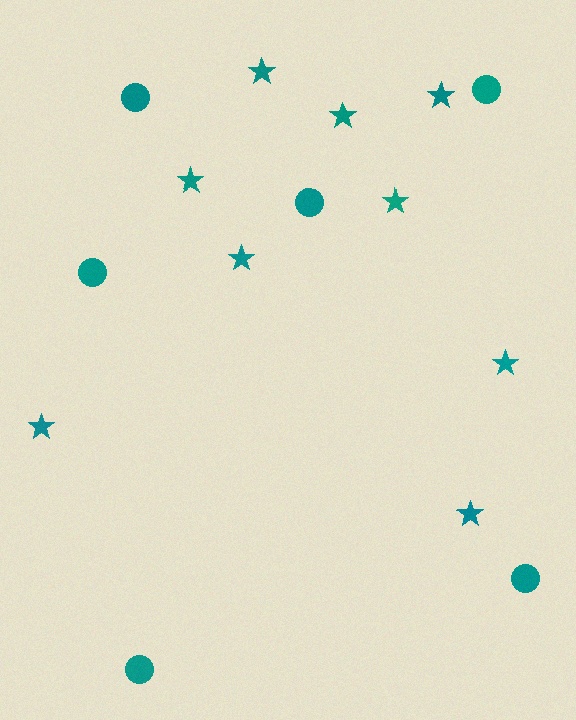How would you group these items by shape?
There are 2 groups: one group of circles (6) and one group of stars (9).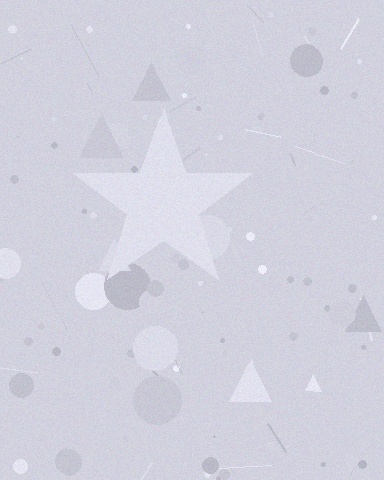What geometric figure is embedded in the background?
A star is embedded in the background.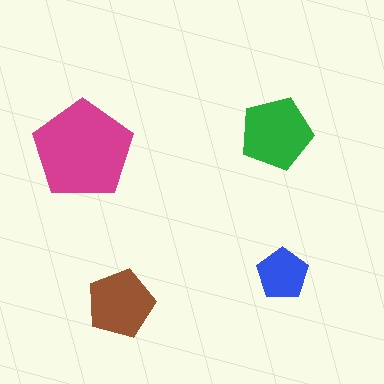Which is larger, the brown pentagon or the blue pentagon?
The brown one.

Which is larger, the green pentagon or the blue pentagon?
The green one.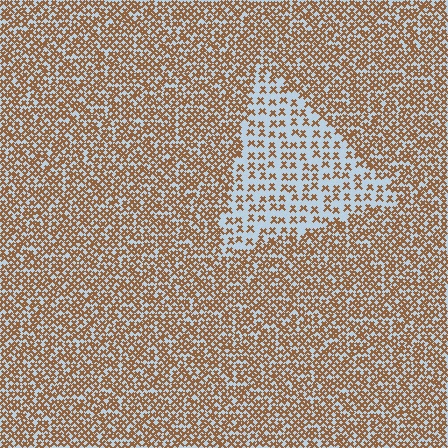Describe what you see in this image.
The image contains small brown elements arranged at two different densities. A triangle-shaped region is visible where the elements are less densely packed than the surrounding area.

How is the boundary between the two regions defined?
The boundary is defined by a change in element density (approximately 2.3x ratio). All elements are the same color, size, and shape.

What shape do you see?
I see a triangle.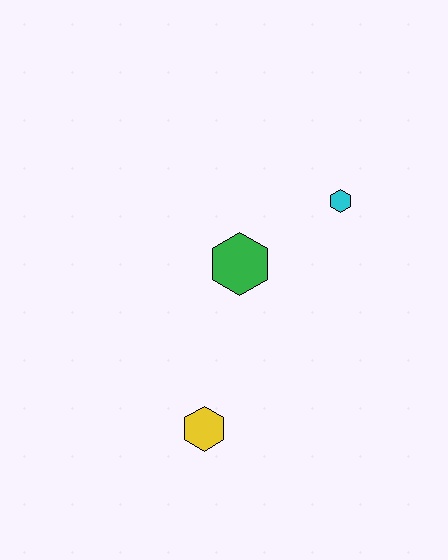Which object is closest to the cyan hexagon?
The green hexagon is closest to the cyan hexagon.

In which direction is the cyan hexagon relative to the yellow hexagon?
The cyan hexagon is above the yellow hexagon.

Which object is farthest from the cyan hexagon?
The yellow hexagon is farthest from the cyan hexagon.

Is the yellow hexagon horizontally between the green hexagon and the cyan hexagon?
No